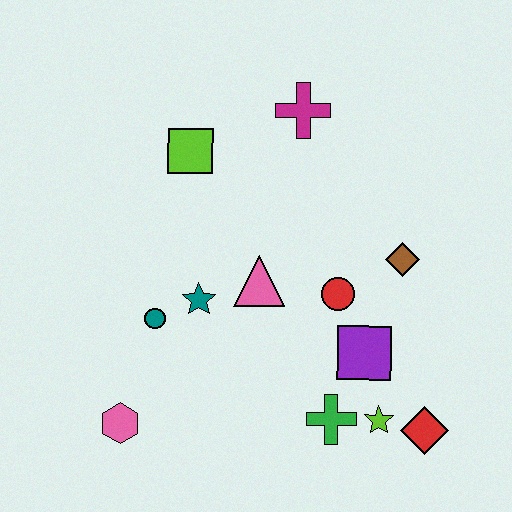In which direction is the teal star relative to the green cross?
The teal star is to the left of the green cross.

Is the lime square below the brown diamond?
No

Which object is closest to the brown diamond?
The red circle is closest to the brown diamond.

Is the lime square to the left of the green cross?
Yes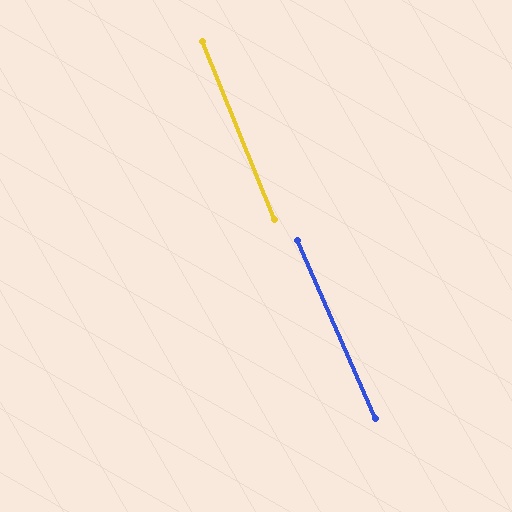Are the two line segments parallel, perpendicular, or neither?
Parallel — their directions differ by only 1.8°.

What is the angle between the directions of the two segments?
Approximately 2 degrees.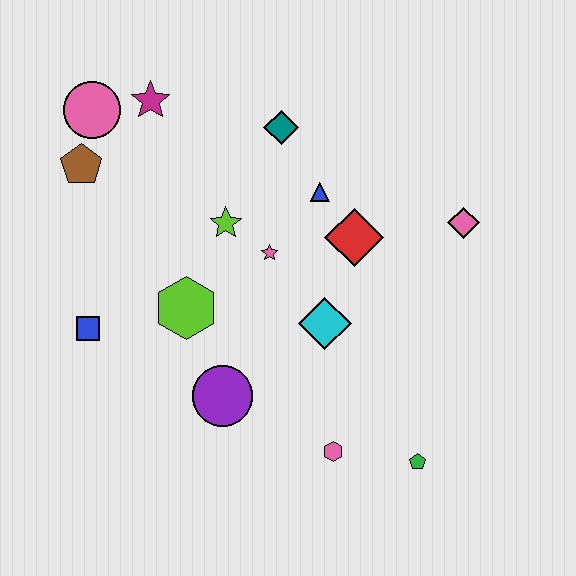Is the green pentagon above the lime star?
No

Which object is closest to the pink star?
The lime star is closest to the pink star.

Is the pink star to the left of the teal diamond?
Yes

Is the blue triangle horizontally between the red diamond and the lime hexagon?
Yes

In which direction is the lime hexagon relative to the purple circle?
The lime hexagon is above the purple circle.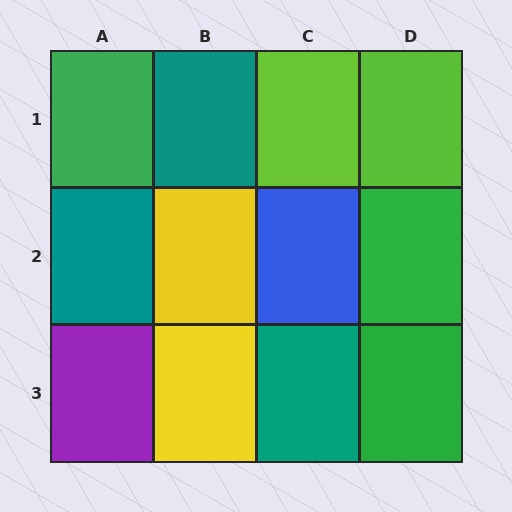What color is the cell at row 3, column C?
Teal.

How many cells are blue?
1 cell is blue.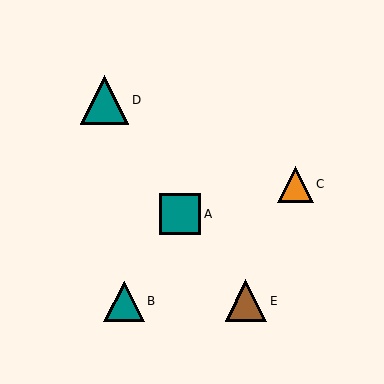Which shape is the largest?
The teal triangle (labeled D) is the largest.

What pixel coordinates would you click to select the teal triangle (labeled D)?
Click at (104, 100) to select the teal triangle D.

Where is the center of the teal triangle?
The center of the teal triangle is at (104, 100).